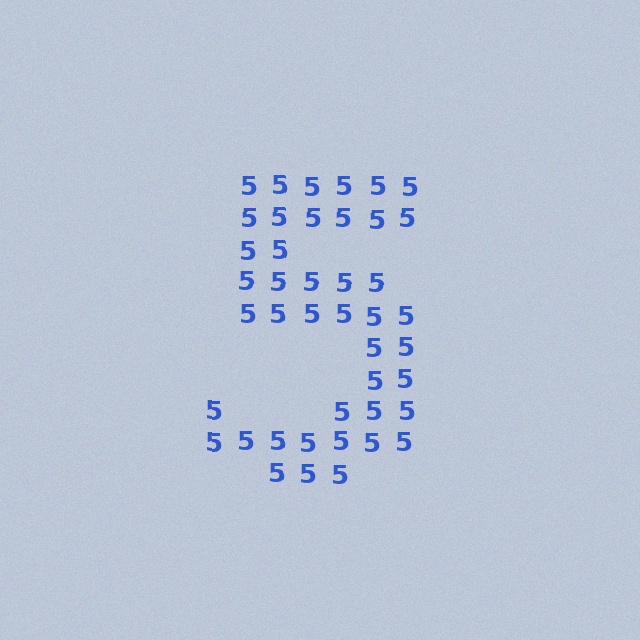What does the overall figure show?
The overall figure shows the digit 5.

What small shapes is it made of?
It is made of small digit 5's.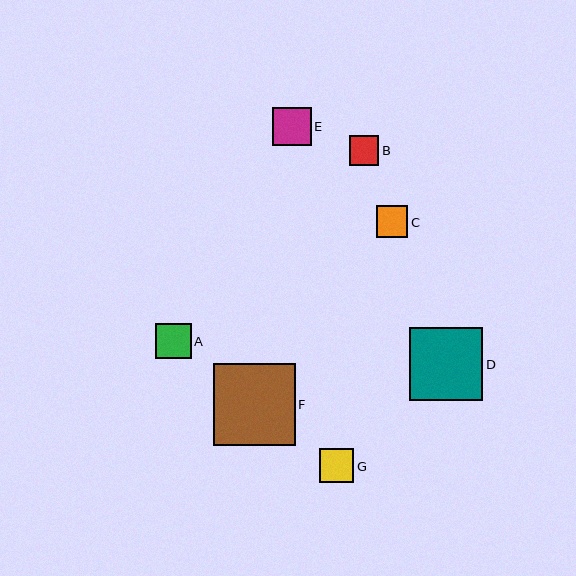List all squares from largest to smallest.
From largest to smallest: F, D, E, A, G, C, B.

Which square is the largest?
Square F is the largest with a size of approximately 82 pixels.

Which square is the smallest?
Square B is the smallest with a size of approximately 30 pixels.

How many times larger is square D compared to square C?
Square D is approximately 2.3 times the size of square C.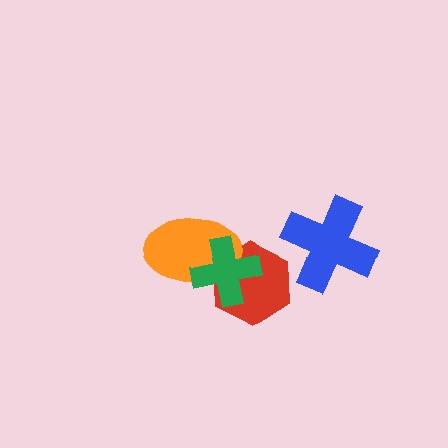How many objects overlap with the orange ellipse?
2 objects overlap with the orange ellipse.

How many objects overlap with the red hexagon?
2 objects overlap with the red hexagon.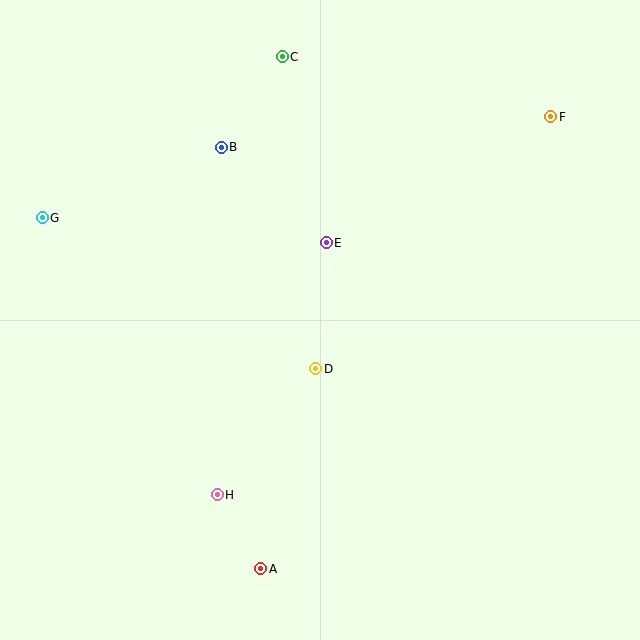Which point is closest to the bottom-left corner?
Point H is closest to the bottom-left corner.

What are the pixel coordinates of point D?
Point D is at (316, 369).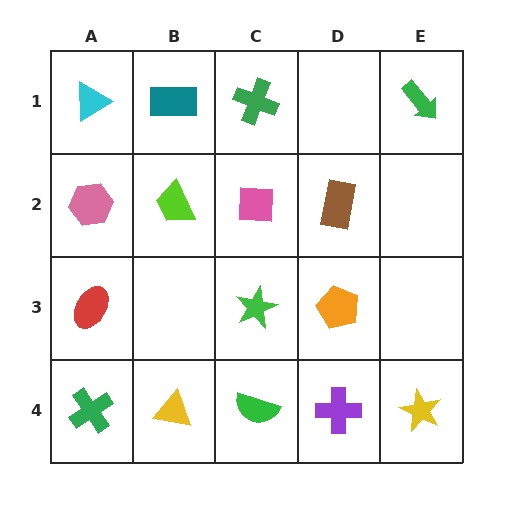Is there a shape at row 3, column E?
No, that cell is empty.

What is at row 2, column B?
A lime trapezoid.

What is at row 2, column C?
A pink square.